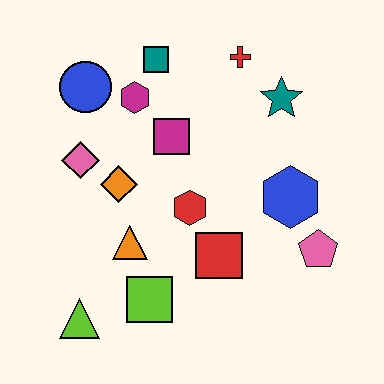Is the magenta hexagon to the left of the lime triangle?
No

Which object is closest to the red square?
The red hexagon is closest to the red square.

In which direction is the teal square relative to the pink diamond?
The teal square is above the pink diamond.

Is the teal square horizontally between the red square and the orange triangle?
Yes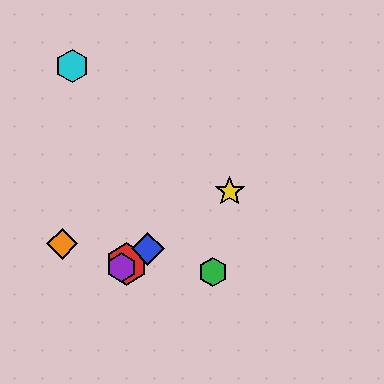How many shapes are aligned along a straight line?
4 shapes (the red hexagon, the blue diamond, the yellow star, the purple hexagon) are aligned along a straight line.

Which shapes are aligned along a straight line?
The red hexagon, the blue diamond, the yellow star, the purple hexagon are aligned along a straight line.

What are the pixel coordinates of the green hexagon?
The green hexagon is at (213, 272).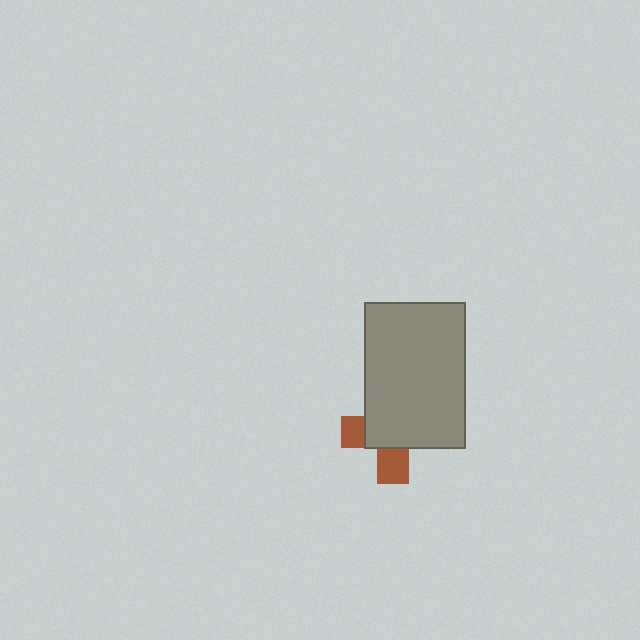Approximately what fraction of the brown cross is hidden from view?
Roughly 68% of the brown cross is hidden behind the gray rectangle.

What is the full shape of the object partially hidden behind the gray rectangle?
The partially hidden object is a brown cross.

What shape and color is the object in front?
The object in front is a gray rectangle.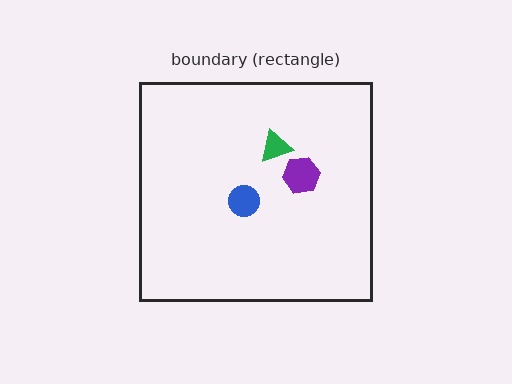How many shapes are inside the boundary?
3 inside, 0 outside.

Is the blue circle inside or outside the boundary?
Inside.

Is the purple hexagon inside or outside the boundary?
Inside.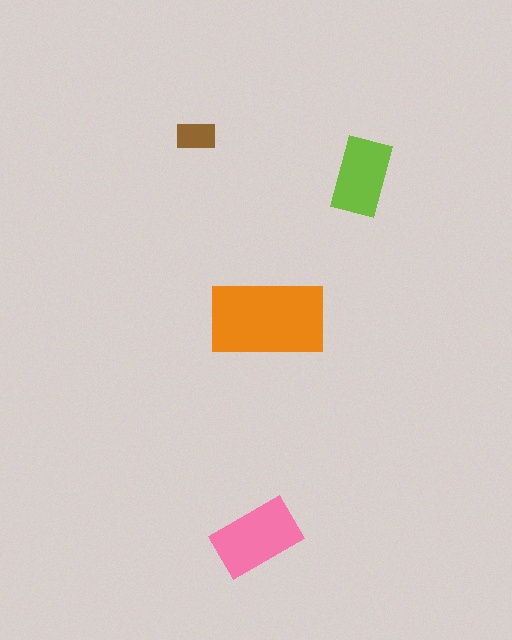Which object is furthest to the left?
The brown rectangle is leftmost.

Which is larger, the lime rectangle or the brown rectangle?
The lime one.